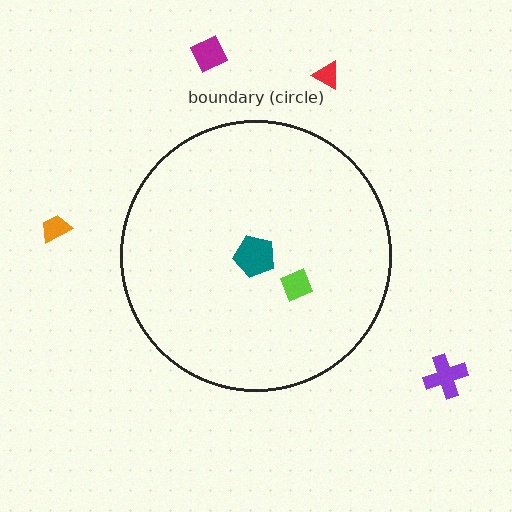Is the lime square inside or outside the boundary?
Inside.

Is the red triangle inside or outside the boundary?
Outside.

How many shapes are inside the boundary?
2 inside, 4 outside.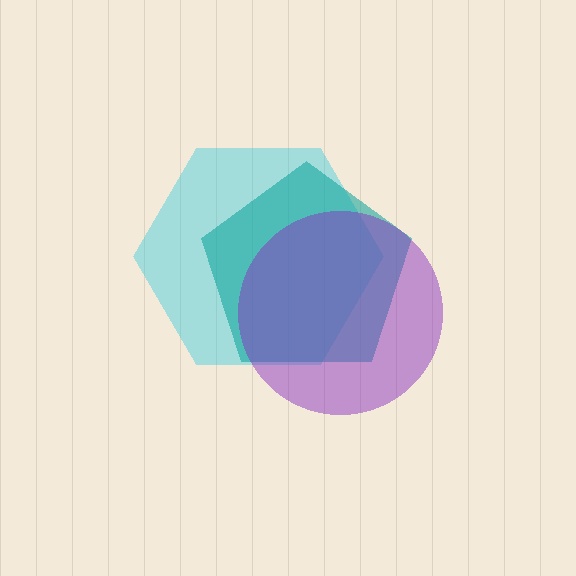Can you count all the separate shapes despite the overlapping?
Yes, there are 3 separate shapes.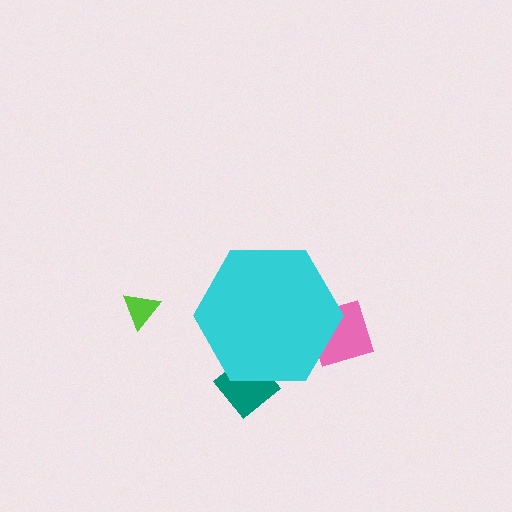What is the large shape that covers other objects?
A cyan hexagon.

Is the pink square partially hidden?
Yes, the pink square is partially hidden behind the cyan hexagon.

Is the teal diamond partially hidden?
Yes, the teal diamond is partially hidden behind the cyan hexagon.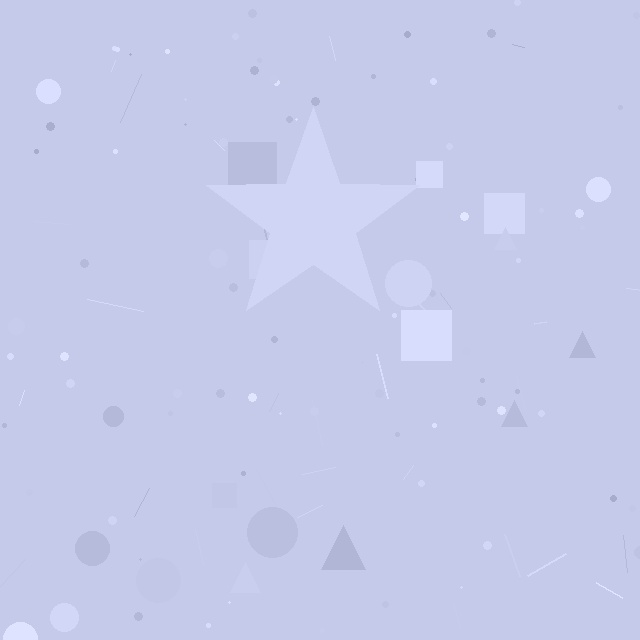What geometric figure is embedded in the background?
A star is embedded in the background.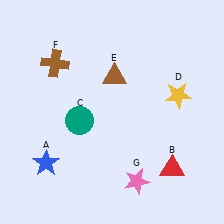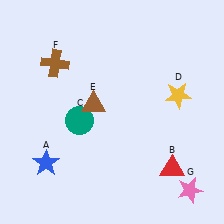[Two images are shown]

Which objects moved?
The objects that moved are: the brown triangle (E), the pink star (G).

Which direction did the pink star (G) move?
The pink star (G) moved right.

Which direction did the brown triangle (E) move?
The brown triangle (E) moved down.